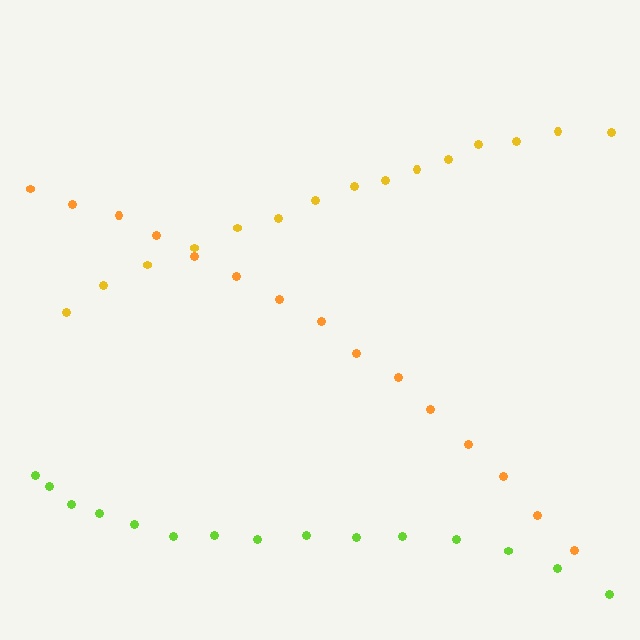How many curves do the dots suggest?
There are 3 distinct paths.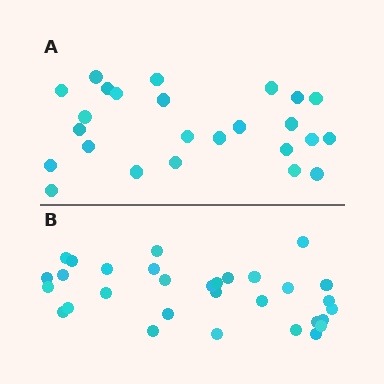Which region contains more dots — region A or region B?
Region B (the bottom region) has more dots.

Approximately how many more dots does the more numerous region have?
Region B has about 6 more dots than region A.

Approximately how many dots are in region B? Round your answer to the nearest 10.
About 30 dots. (The exact count is 31, which rounds to 30.)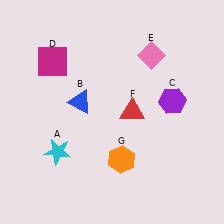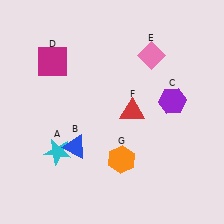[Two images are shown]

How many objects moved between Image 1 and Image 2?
1 object moved between the two images.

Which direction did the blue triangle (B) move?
The blue triangle (B) moved down.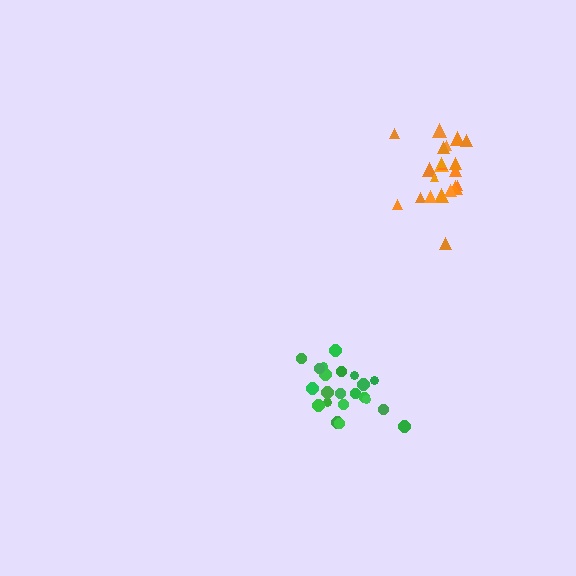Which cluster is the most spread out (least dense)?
Orange.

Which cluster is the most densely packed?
Green.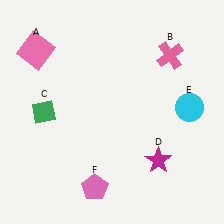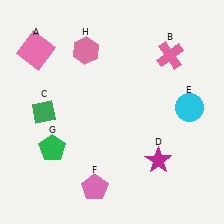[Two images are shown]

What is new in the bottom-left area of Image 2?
A green pentagon (G) was added in the bottom-left area of Image 2.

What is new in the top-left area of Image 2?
A pink hexagon (H) was added in the top-left area of Image 2.